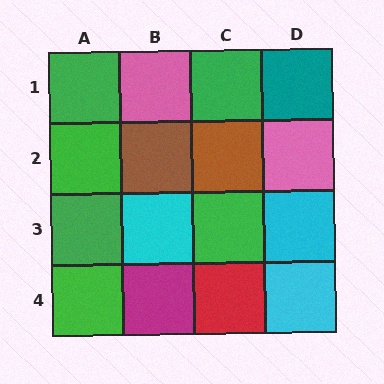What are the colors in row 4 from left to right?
Green, magenta, red, cyan.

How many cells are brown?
2 cells are brown.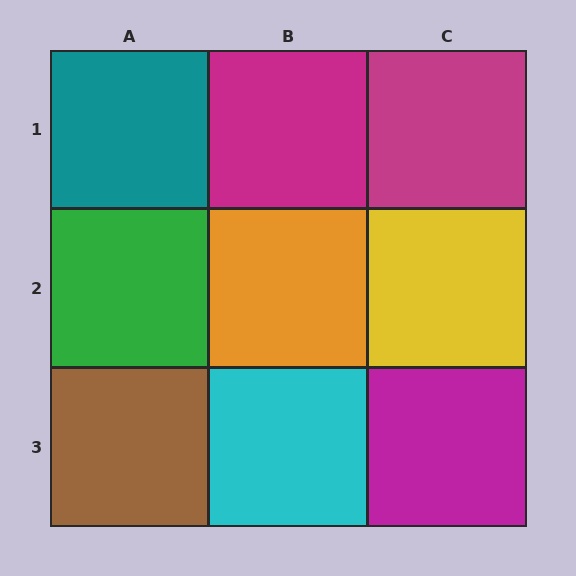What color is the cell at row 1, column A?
Teal.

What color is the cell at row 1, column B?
Magenta.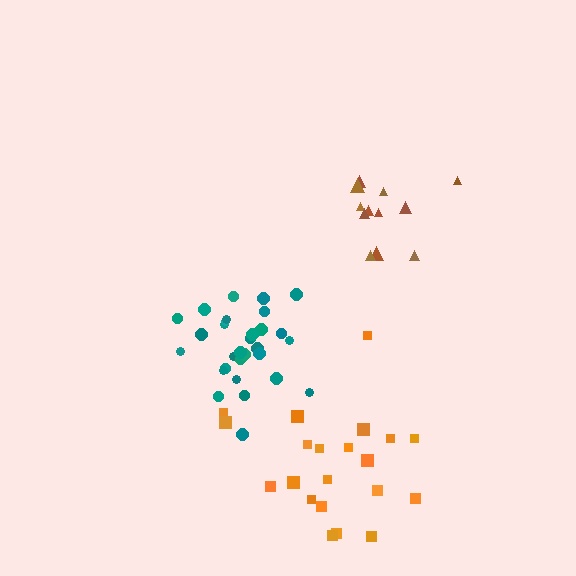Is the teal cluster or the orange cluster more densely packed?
Teal.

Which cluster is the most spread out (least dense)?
Orange.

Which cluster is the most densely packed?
Teal.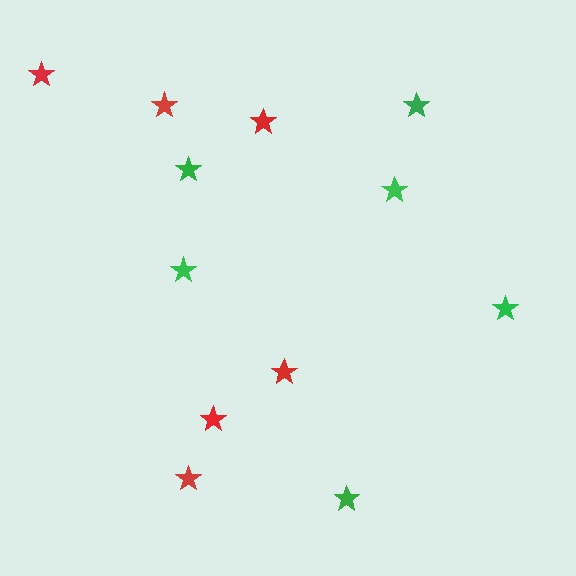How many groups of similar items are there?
There are 2 groups: one group of green stars (6) and one group of red stars (6).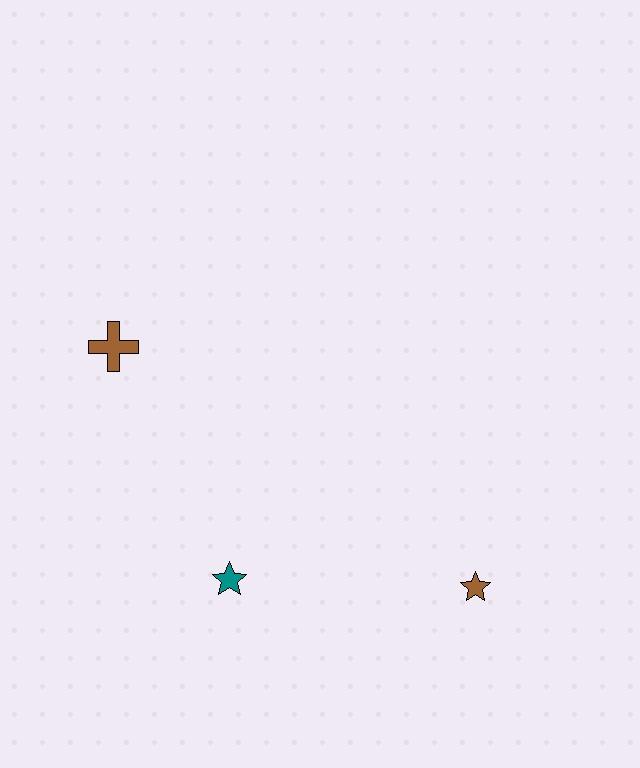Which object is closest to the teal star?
The brown star is closest to the teal star.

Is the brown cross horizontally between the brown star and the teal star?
No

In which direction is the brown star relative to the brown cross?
The brown star is to the right of the brown cross.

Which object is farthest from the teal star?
The brown cross is farthest from the teal star.